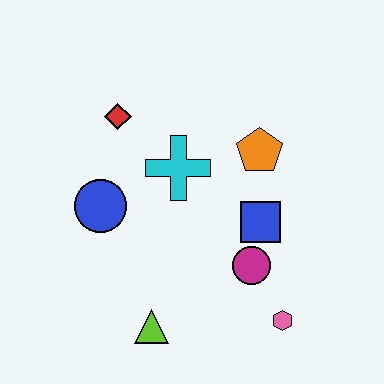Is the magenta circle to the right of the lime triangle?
Yes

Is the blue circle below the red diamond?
Yes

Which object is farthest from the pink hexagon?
The red diamond is farthest from the pink hexagon.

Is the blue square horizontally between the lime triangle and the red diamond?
No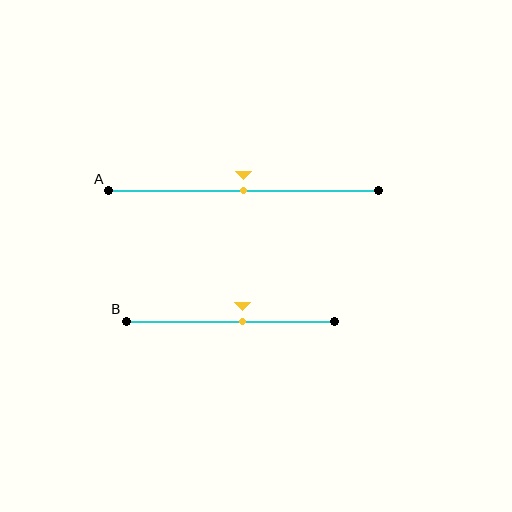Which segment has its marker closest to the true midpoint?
Segment A has its marker closest to the true midpoint.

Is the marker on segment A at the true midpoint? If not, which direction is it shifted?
Yes, the marker on segment A is at the true midpoint.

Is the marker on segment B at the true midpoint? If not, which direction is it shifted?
No, the marker on segment B is shifted to the right by about 6% of the segment length.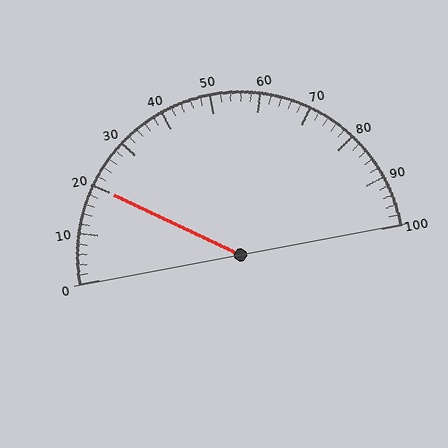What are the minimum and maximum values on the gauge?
The gauge ranges from 0 to 100.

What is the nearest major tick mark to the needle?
The nearest major tick mark is 20.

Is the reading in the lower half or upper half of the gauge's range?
The reading is in the lower half of the range (0 to 100).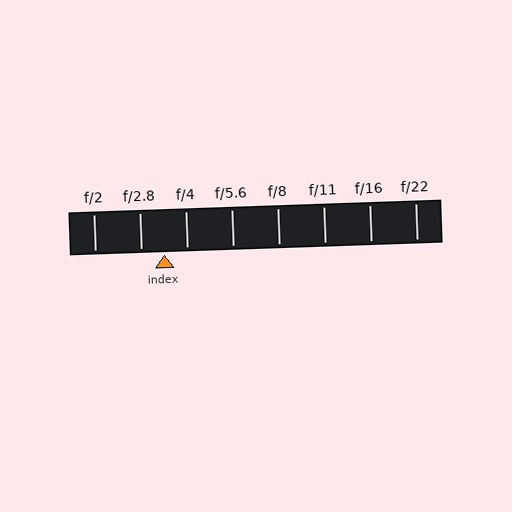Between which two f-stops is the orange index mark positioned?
The index mark is between f/2.8 and f/4.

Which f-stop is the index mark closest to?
The index mark is closest to f/4.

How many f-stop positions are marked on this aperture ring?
There are 8 f-stop positions marked.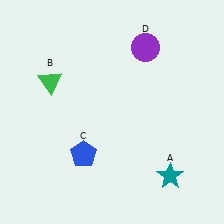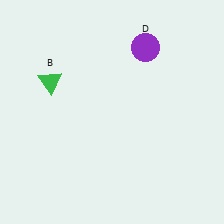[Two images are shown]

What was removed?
The teal star (A), the blue pentagon (C) were removed in Image 2.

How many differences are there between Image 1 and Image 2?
There are 2 differences between the two images.